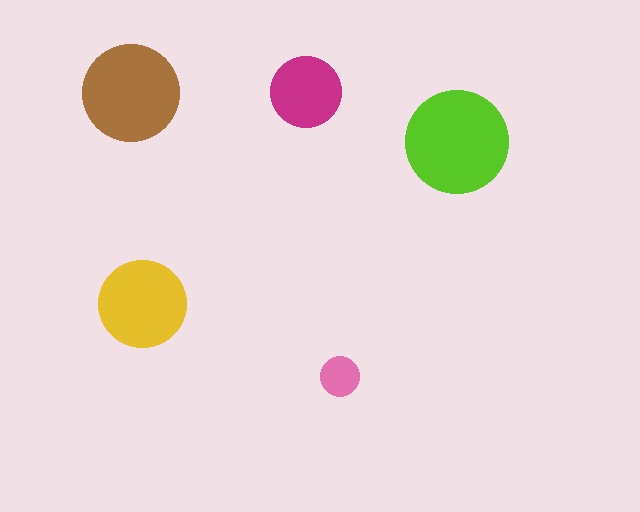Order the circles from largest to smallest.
the lime one, the brown one, the yellow one, the magenta one, the pink one.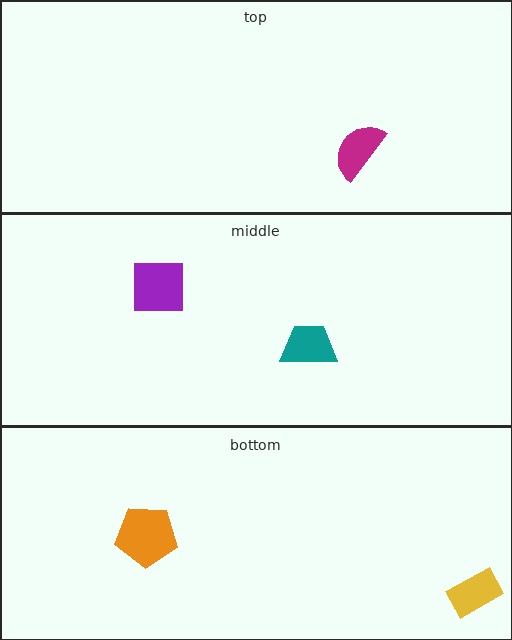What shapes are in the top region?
The magenta semicircle.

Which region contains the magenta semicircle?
The top region.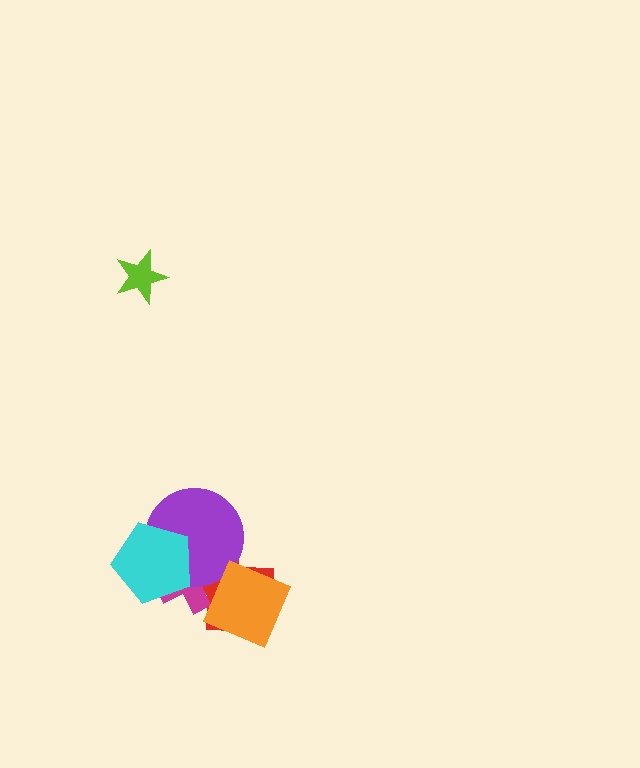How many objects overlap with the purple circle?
4 objects overlap with the purple circle.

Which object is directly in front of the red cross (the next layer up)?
The magenta cross is directly in front of the red cross.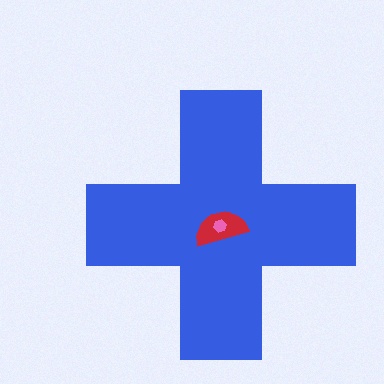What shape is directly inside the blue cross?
The red semicircle.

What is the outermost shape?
The blue cross.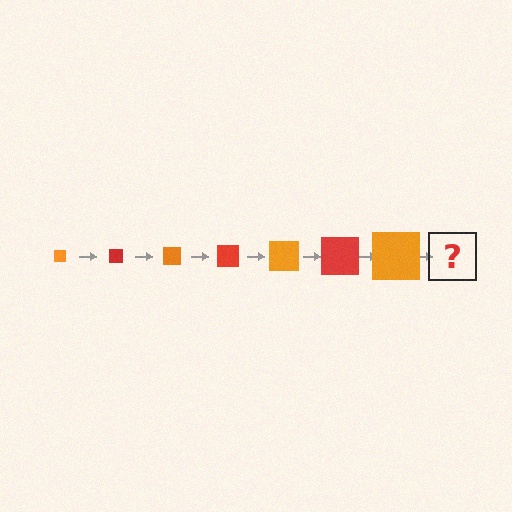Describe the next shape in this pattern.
It should be a red square, larger than the previous one.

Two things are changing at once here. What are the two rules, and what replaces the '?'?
The two rules are that the square grows larger each step and the color cycles through orange and red. The '?' should be a red square, larger than the previous one.